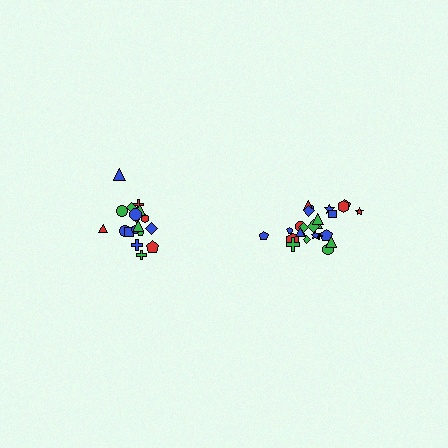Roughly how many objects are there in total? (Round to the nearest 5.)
Roughly 45 objects in total.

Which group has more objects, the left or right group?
The right group.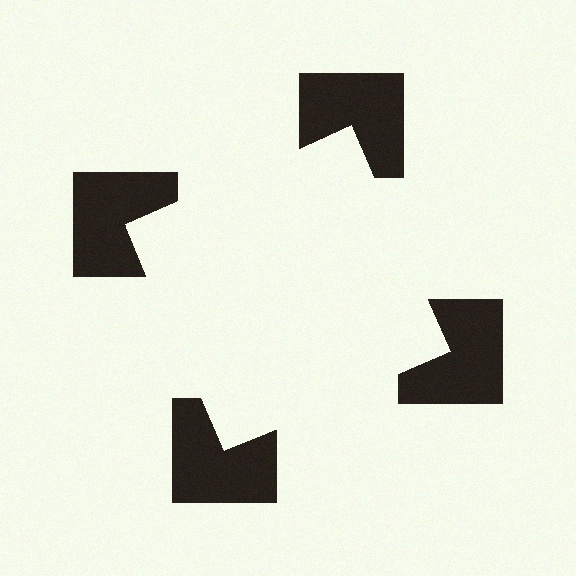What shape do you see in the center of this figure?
An illusory square — its edges are inferred from the aligned wedge cuts in the notched squares, not physically drawn.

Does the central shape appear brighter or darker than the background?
It typically appears slightly brighter than the background, even though no actual brightness change is drawn.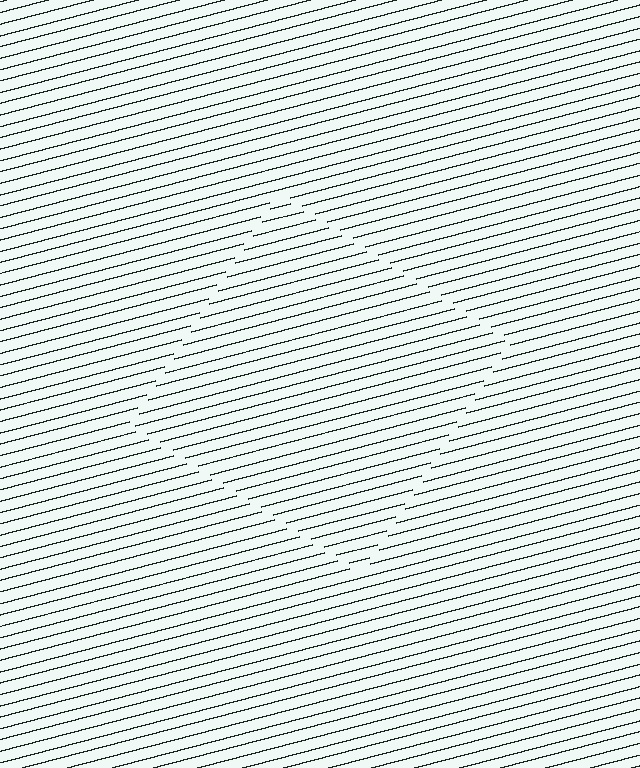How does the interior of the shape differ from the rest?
The interior of the shape contains the same grating, shifted by half a period — the contour is defined by the phase discontinuity where line-ends from the inner and outer gratings abut.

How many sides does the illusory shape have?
4 sides — the line-ends trace a square.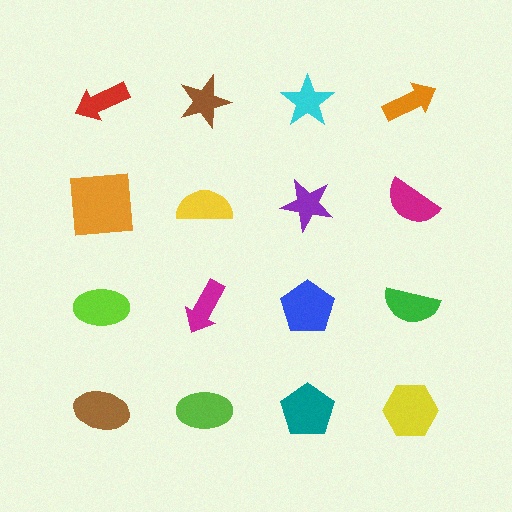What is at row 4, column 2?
A lime ellipse.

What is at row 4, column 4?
A yellow hexagon.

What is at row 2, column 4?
A magenta semicircle.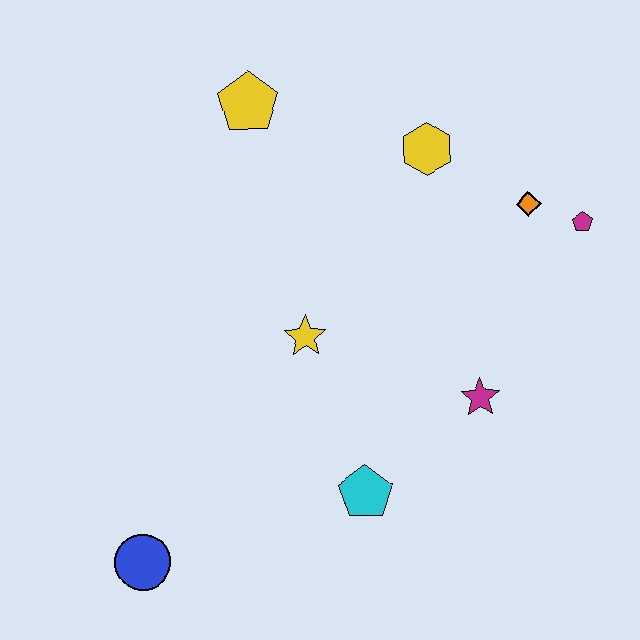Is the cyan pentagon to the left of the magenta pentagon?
Yes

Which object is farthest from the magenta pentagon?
The blue circle is farthest from the magenta pentagon.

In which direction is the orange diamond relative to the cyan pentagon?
The orange diamond is above the cyan pentagon.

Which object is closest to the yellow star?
The cyan pentagon is closest to the yellow star.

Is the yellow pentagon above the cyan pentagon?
Yes